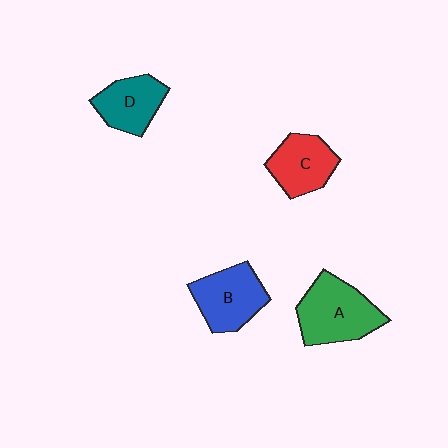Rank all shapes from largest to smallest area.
From largest to smallest: A (green), B (blue), C (red), D (teal).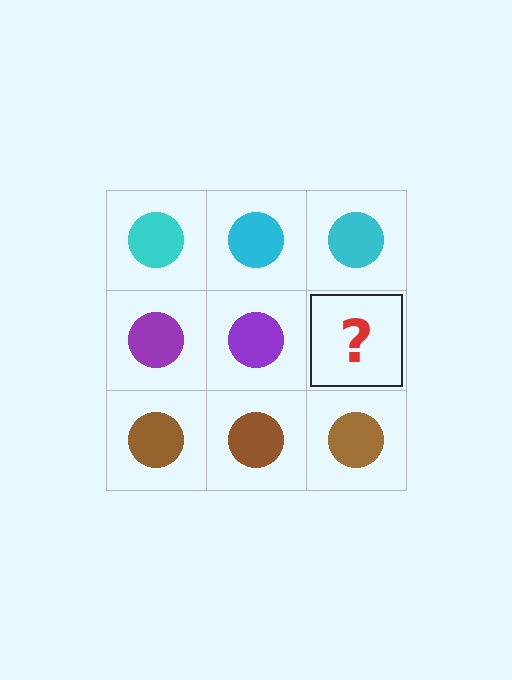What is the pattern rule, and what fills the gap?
The rule is that each row has a consistent color. The gap should be filled with a purple circle.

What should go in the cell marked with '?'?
The missing cell should contain a purple circle.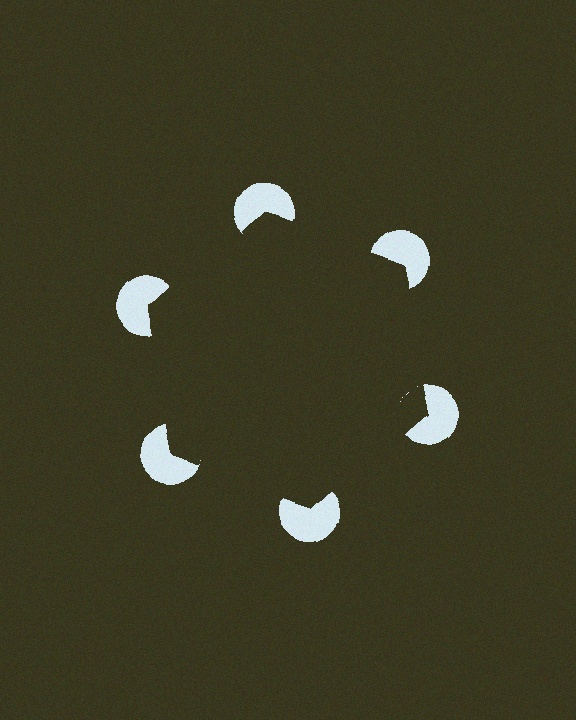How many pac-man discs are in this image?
There are 6 — one at each vertex of the illusory hexagon.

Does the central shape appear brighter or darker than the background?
It typically appears slightly darker than the background, even though no actual brightness change is drawn.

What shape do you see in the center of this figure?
An illusory hexagon — its edges are inferred from the aligned wedge cuts in the pac-man discs, not physically drawn.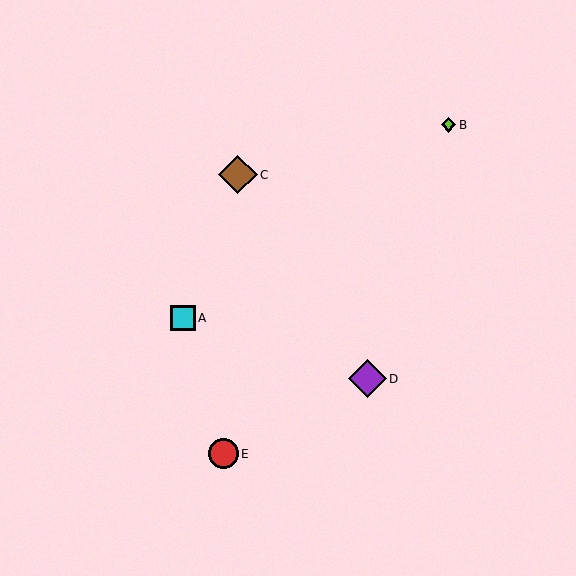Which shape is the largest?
The brown diamond (labeled C) is the largest.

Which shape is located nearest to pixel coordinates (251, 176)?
The brown diamond (labeled C) at (238, 175) is nearest to that location.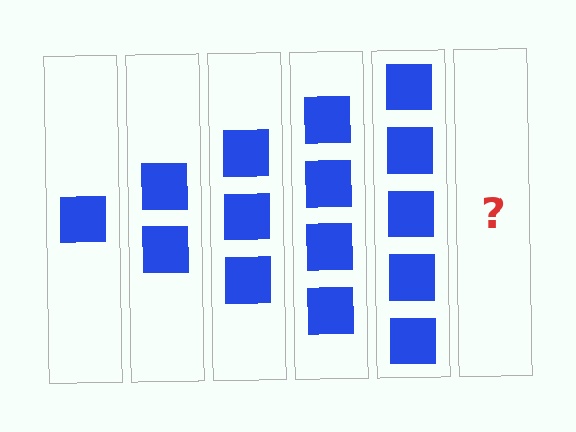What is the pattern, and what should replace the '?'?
The pattern is that each step adds one more square. The '?' should be 6 squares.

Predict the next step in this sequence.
The next step is 6 squares.